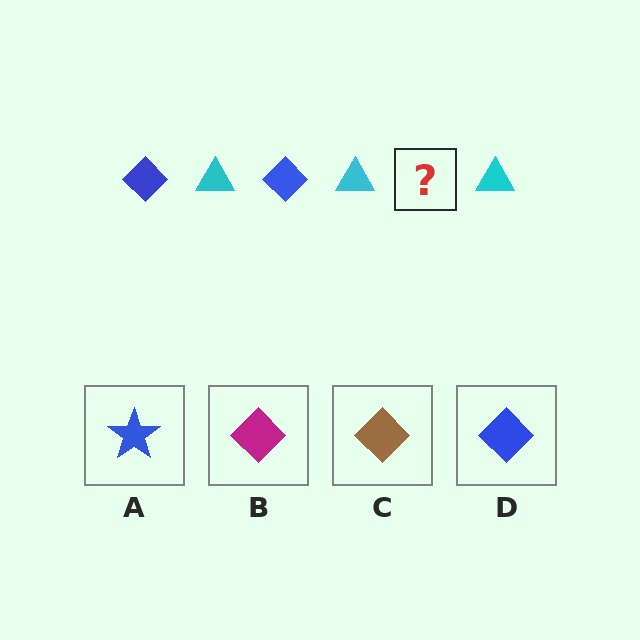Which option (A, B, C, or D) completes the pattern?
D.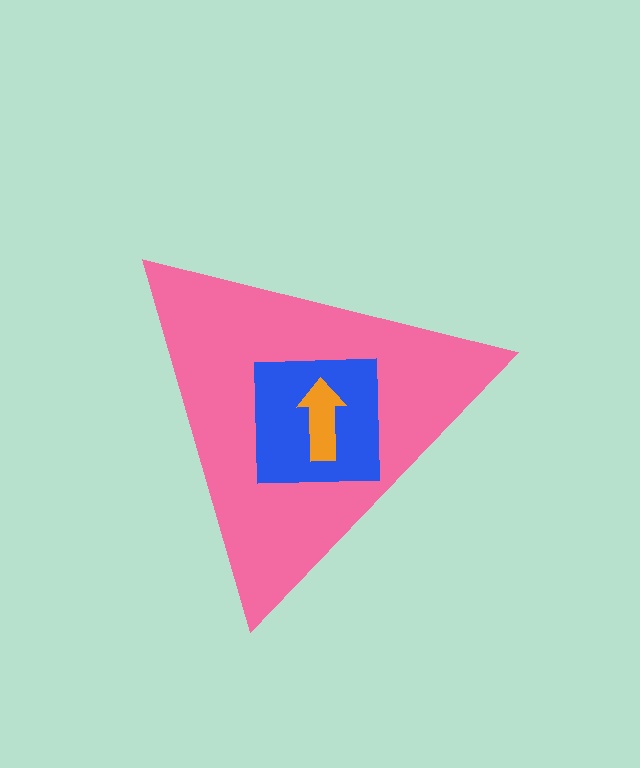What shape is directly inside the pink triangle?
The blue square.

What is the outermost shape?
The pink triangle.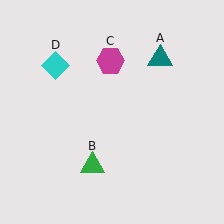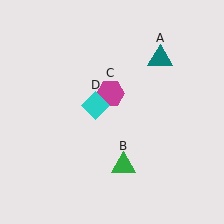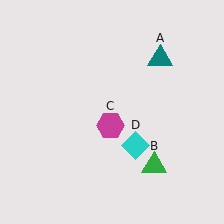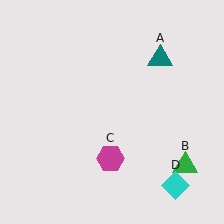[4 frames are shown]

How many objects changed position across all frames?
3 objects changed position: green triangle (object B), magenta hexagon (object C), cyan diamond (object D).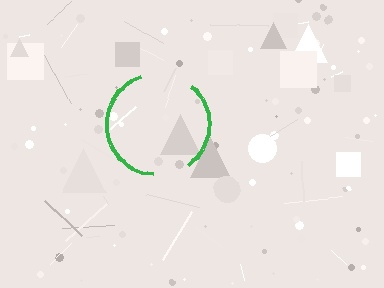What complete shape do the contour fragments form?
The contour fragments form a circle.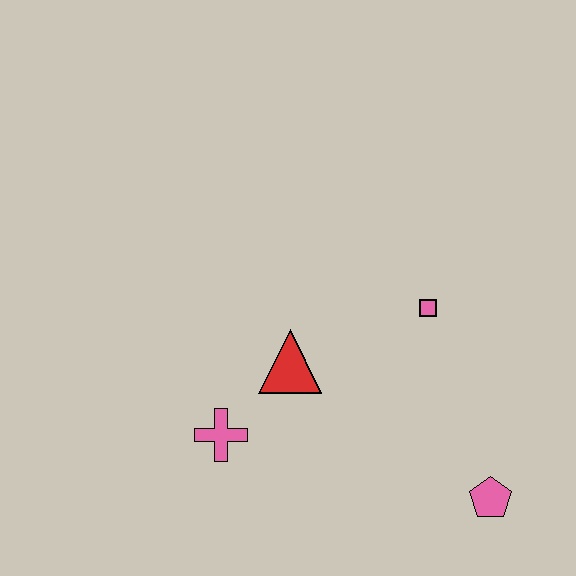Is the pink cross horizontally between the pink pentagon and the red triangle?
No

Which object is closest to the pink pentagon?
The pink square is closest to the pink pentagon.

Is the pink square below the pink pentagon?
No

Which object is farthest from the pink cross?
The pink pentagon is farthest from the pink cross.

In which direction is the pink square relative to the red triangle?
The pink square is to the right of the red triangle.